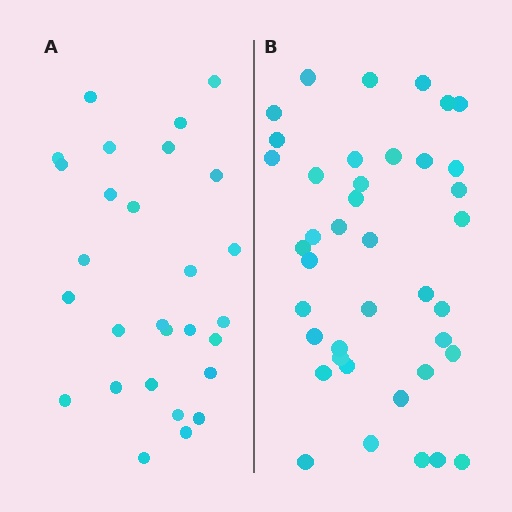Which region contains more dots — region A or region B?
Region B (the right region) has more dots.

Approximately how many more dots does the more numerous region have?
Region B has roughly 12 or so more dots than region A.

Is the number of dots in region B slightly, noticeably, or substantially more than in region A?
Region B has noticeably more, but not dramatically so. The ratio is roughly 1.4 to 1.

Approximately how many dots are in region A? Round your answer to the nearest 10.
About 30 dots. (The exact count is 28, which rounds to 30.)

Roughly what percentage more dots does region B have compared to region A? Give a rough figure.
About 45% more.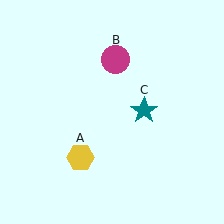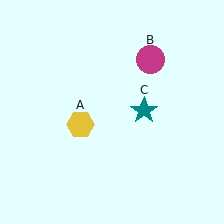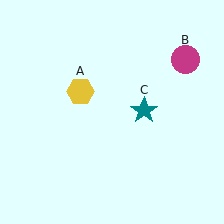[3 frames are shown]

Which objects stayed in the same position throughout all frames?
Teal star (object C) remained stationary.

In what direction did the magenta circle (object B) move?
The magenta circle (object B) moved right.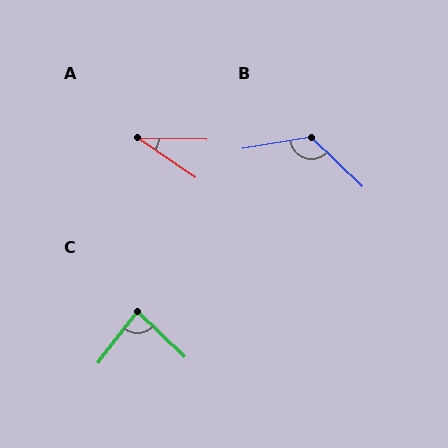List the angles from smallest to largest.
A (33°), C (84°), B (126°).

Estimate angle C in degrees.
Approximately 84 degrees.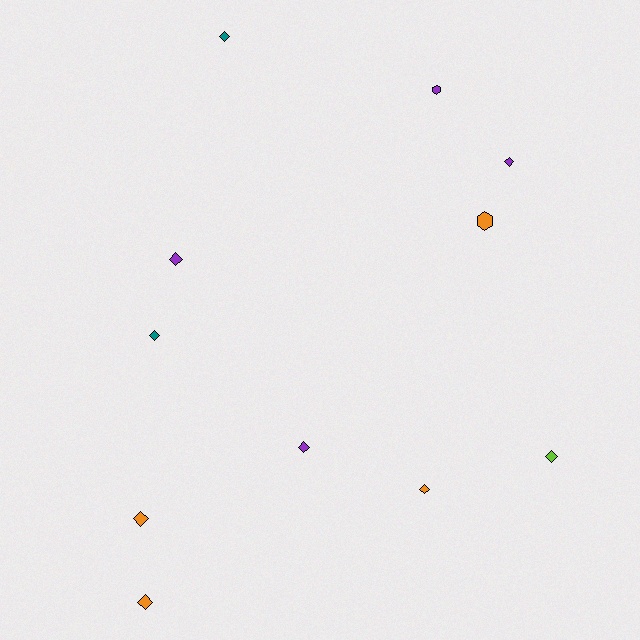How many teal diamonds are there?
There are 2 teal diamonds.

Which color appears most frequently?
Orange, with 4 objects.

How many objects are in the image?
There are 11 objects.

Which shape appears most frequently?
Diamond, with 9 objects.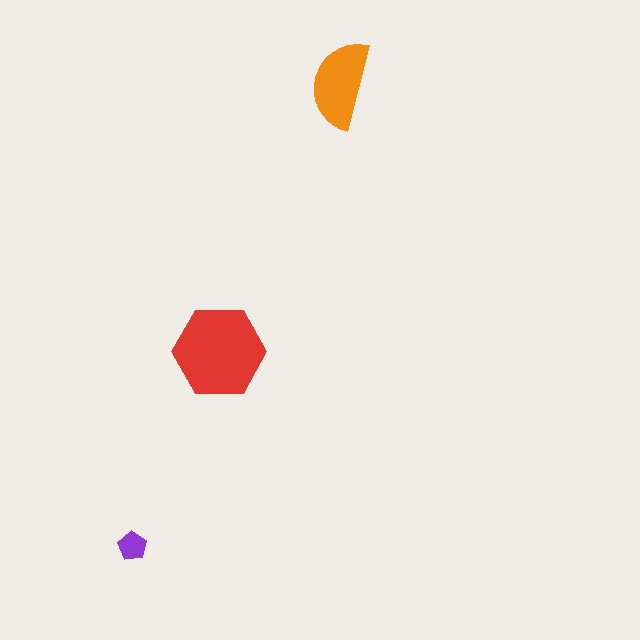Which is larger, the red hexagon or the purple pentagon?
The red hexagon.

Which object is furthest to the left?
The purple pentagon is leftmost.